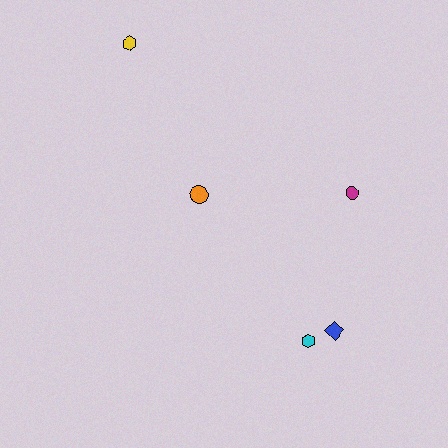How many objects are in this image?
There are 5 objects.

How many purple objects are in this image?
There are no purple objects.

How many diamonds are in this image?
There is 1 diamond.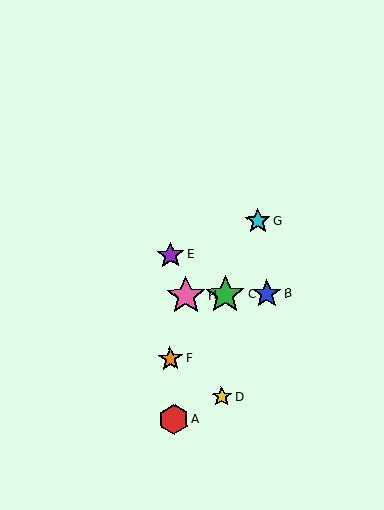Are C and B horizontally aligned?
Yes, both are at y≈295.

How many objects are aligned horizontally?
3 objects (B, C, H) are aligned horizontally.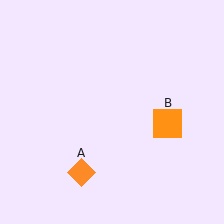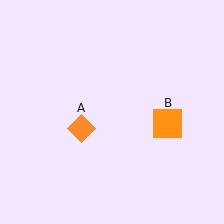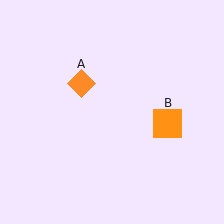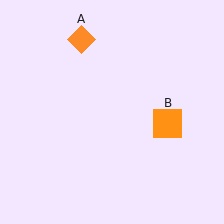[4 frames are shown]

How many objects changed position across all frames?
1 object changed position: orange diamond (object A).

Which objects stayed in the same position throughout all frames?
Orange square (object B) remained stationary.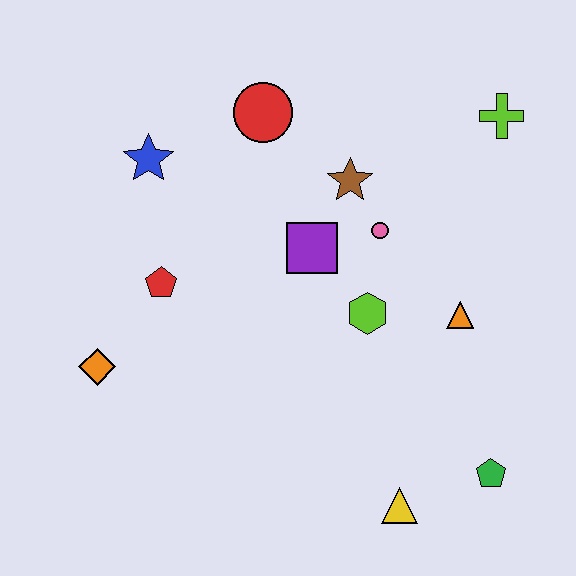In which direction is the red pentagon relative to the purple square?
The red pentagon is to the left of the purple square.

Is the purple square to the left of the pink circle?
Yes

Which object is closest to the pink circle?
The brown star is closest to the pink circle.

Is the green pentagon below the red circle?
Yes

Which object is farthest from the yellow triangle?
The blue star is farthest from the yellow triangle.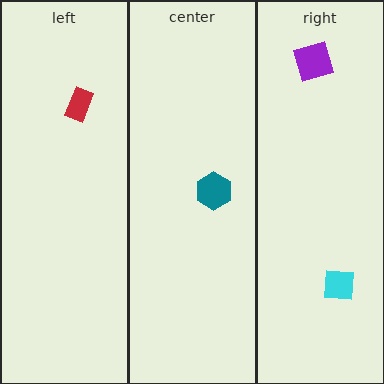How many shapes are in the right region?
2.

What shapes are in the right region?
The cyan square, the purple square.